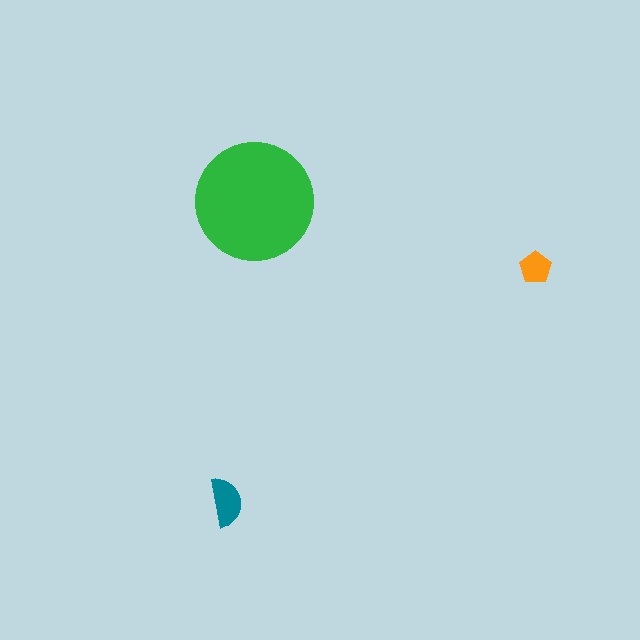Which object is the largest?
The green circle.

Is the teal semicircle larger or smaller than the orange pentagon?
Larger.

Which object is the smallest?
The orange pentagon.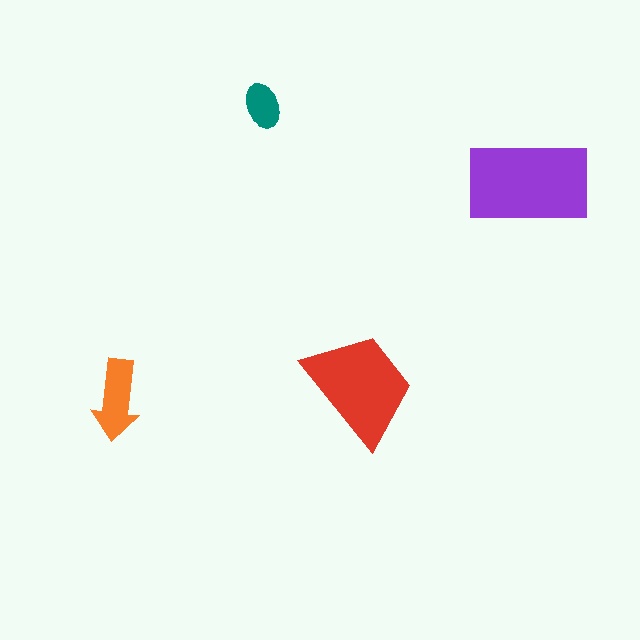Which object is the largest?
The purple rectangle.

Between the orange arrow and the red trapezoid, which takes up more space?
The red trapezoid.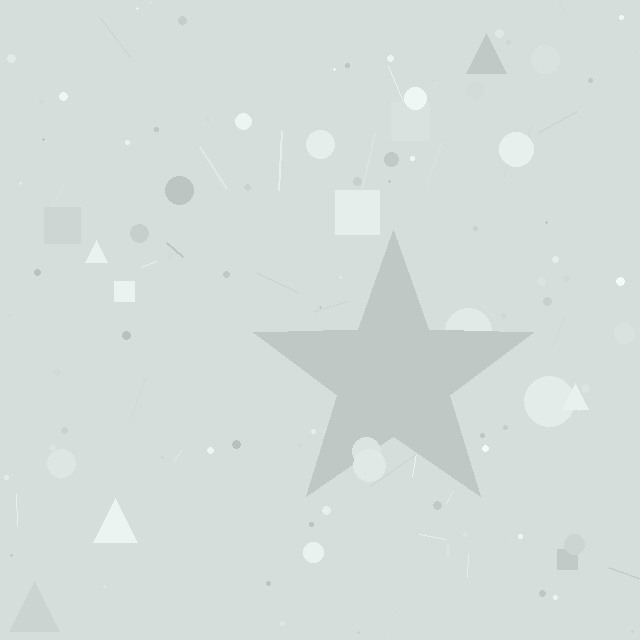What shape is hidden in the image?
A star is hidden in the image.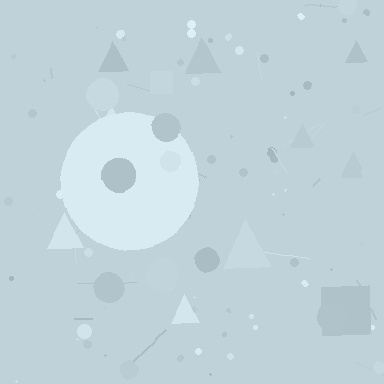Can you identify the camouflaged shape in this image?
The camouflaged shape is a circle.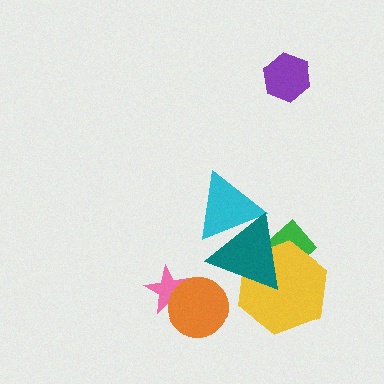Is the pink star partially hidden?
Yes, it is partially covered by another shape.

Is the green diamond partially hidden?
Yes, it is partially covered by another shape.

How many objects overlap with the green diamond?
2 objects overlap with the green diamond.